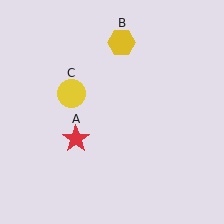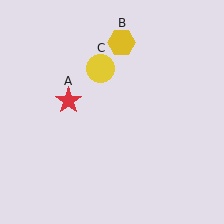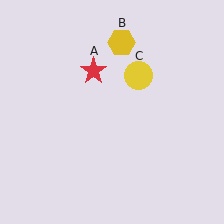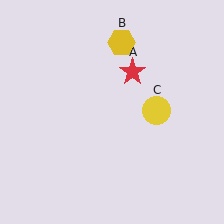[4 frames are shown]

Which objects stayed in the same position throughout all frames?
Yellow hexagon (object B) remained stationary.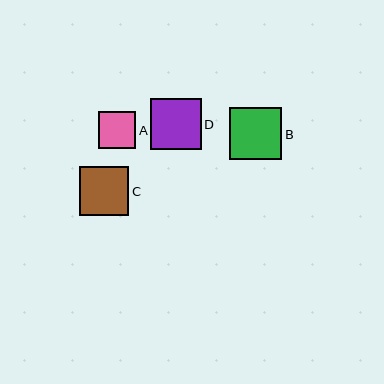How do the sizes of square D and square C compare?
Square D and square C are approximately the same size.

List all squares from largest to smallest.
From largest to smallest: B, D, C, A.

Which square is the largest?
Square B is the largest with a size of approximately 52 pixels.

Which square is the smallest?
Square A is the smallest with a size of approximately 37 pixels.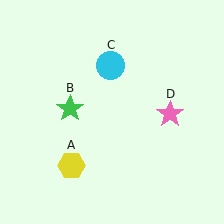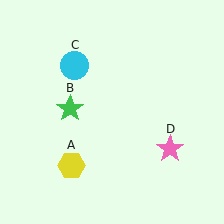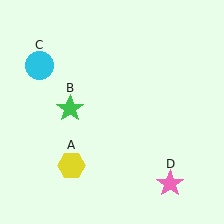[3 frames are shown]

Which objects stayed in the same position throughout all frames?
Yellow hexagon (object A) and green star (object B) remained stationary.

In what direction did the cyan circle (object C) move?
The cyan circle (object C) moved left.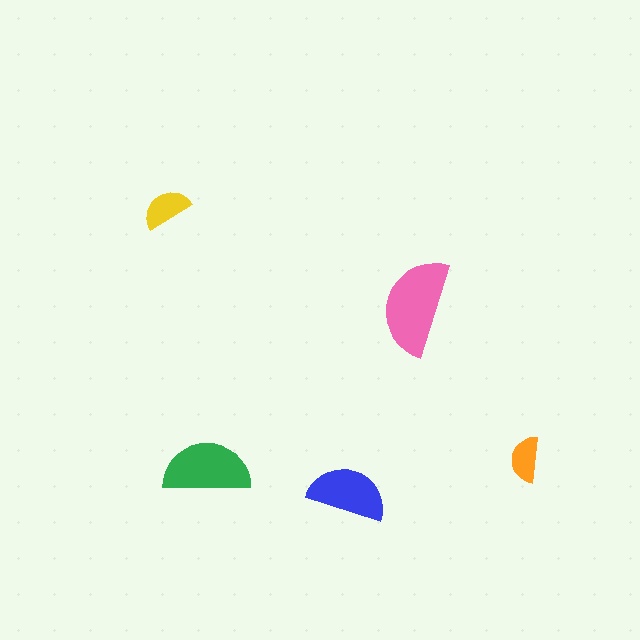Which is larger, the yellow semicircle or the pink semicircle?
The pink one.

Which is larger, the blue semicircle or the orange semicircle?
The blue one.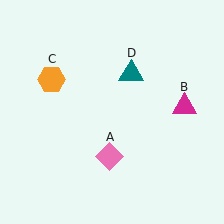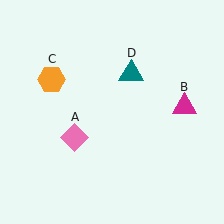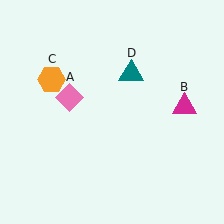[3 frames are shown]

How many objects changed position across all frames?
1 object changed position: pink diamond (object A).